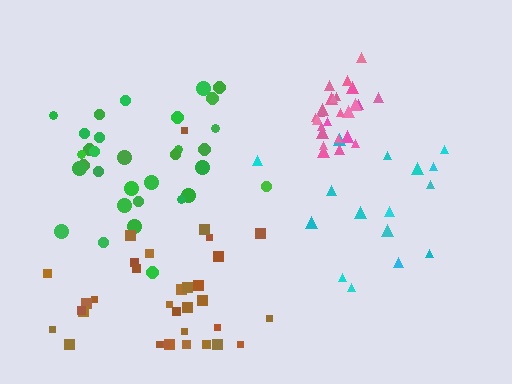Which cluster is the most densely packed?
Pink.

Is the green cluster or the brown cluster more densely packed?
Green.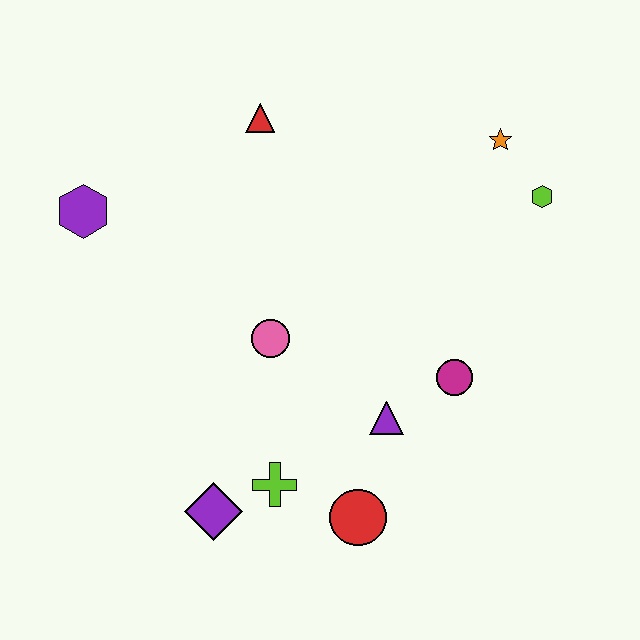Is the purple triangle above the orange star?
No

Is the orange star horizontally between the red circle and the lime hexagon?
Yes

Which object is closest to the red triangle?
The purple hexagon is closest to the red triangle.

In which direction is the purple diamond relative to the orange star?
The purple diamond is below the orange star.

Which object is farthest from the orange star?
The purple diamond is farthest from the orange star.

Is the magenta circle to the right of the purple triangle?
Yes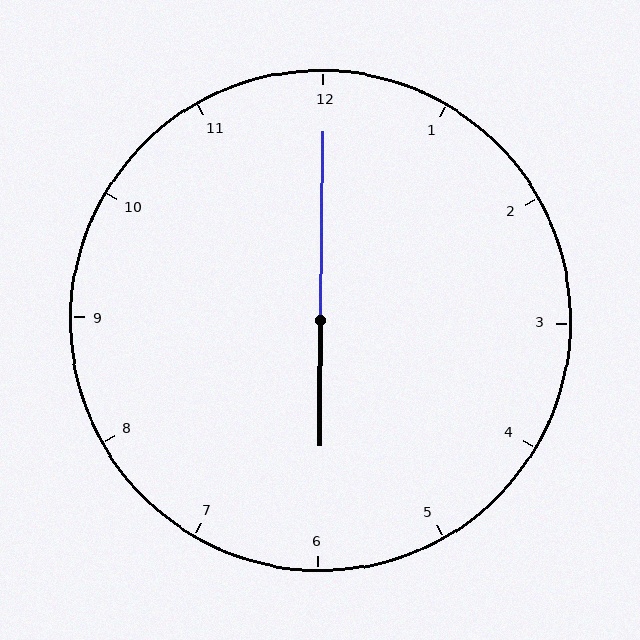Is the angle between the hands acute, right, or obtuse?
It is obtuse.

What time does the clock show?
6:00.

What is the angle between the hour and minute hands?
Approximately 180 degrees.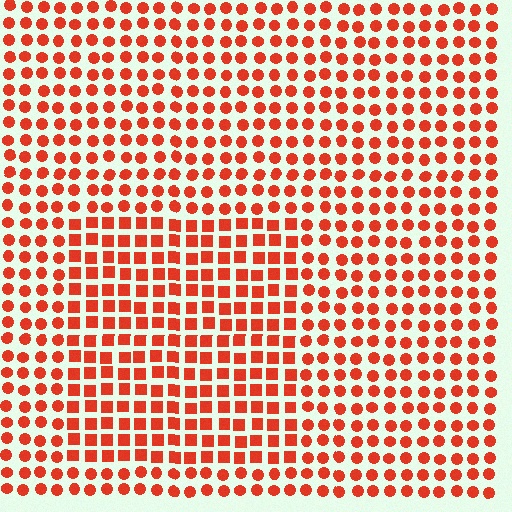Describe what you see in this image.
The image is filled with small red elements arranged in a uniform grid. A rectangle-shaped region contains squares, while the surrounding area contains circles. The boundary is defined purely by the change in element shape.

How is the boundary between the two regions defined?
The boundary is defined by a change in element shape: squares inside vs. circles outside. All elements share the same color and spacing.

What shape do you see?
I see a rectangle.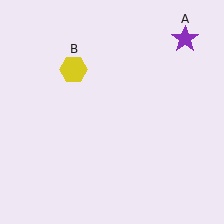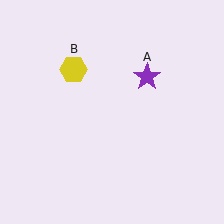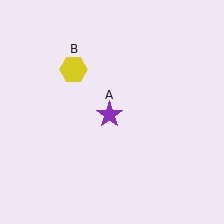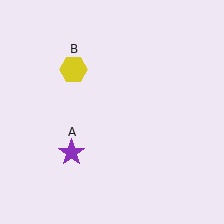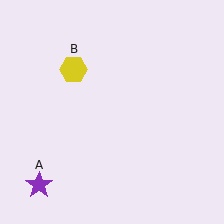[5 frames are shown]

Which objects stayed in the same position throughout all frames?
Yellow hexagon (object B) remained stationary.